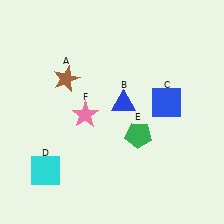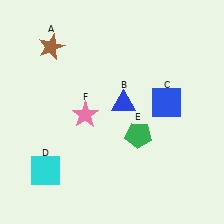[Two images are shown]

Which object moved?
The brown star (A) moved up.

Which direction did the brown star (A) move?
The brown star (A) moved up.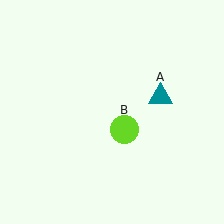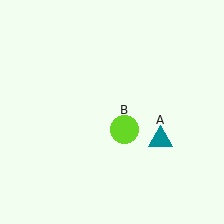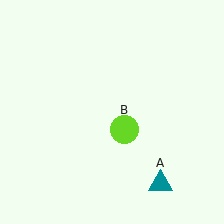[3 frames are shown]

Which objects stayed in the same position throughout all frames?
Lime circle (object B) remained stationary.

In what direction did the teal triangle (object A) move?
The teal triangle (object A) moved down.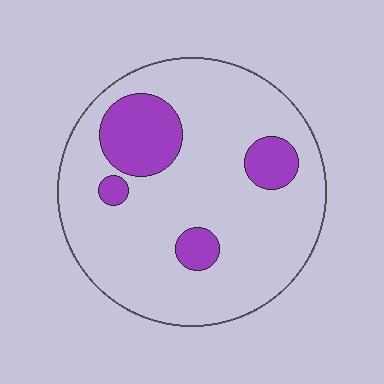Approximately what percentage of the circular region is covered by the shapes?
Approximately 20%.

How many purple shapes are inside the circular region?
4.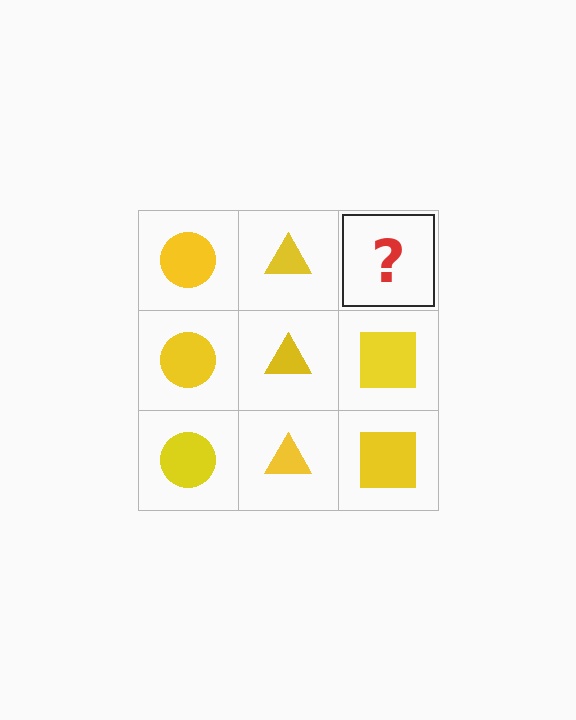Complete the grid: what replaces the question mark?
The question mark should be replaced with a yellow square.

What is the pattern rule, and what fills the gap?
The rule is that each column has a consistent shape. The gap should be filled with a yellow square.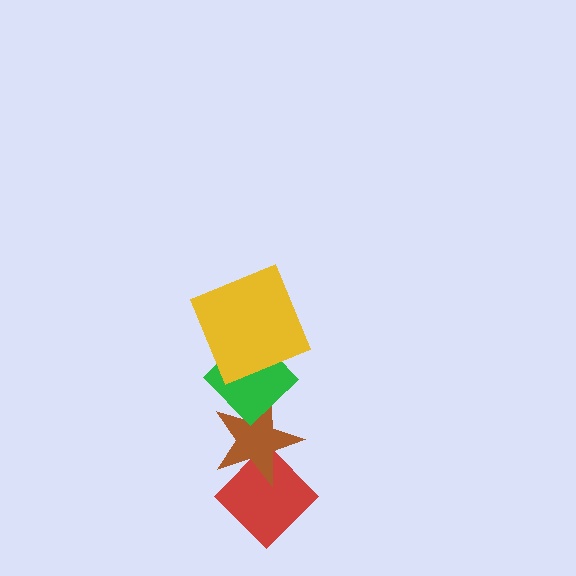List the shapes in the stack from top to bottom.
From top to bottom: the yellow square, the green diamond, the brown star, the red diamond.